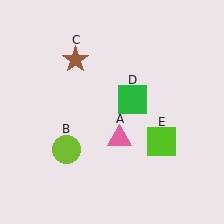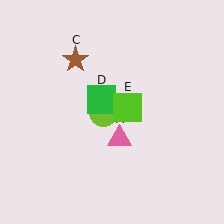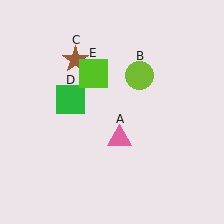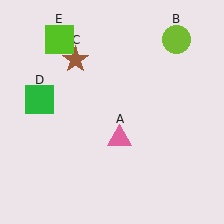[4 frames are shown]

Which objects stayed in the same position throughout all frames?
Pink triangle (object A) and brown star (object C) remained stationary.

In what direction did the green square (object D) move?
The green square (object D) moved left.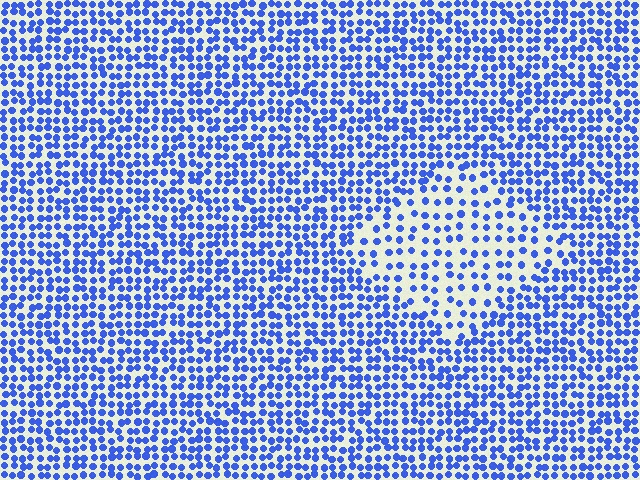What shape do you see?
I see a diamond.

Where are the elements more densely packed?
The elements are more densely packed outside the diamond boundary.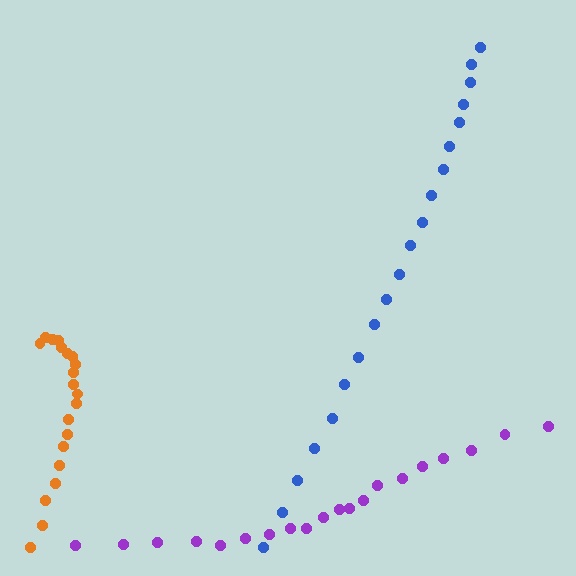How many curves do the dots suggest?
There are 3 distinct paths.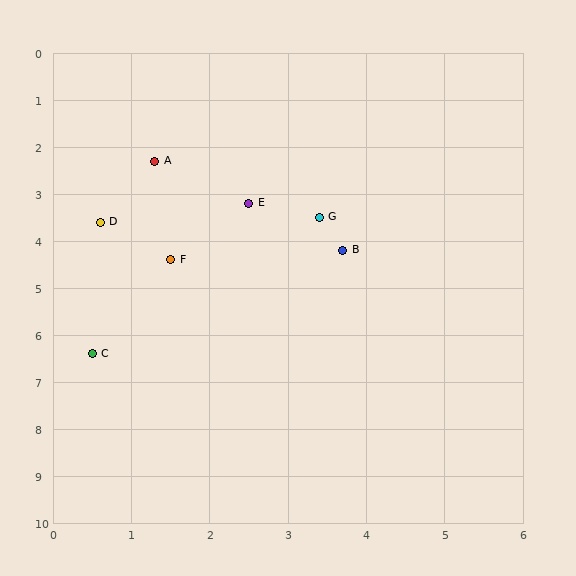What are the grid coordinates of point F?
Point F is at approximately (1.5, 4.4).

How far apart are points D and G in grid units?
Points D and G are about 2.8 grid units apart.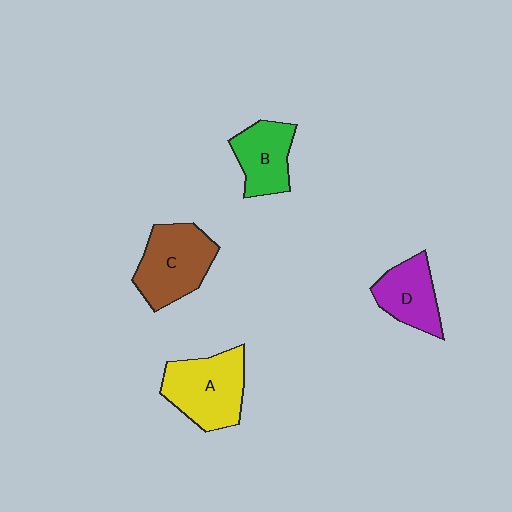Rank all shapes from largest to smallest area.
From largest to smallest: A (yellow), C (brown), B (green), D (purple).